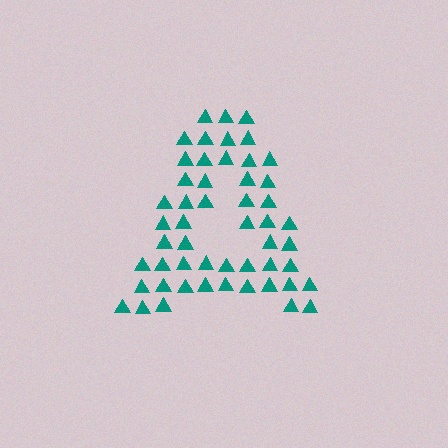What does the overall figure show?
The overall figure shows the letter A.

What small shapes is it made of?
It is made of small triangles.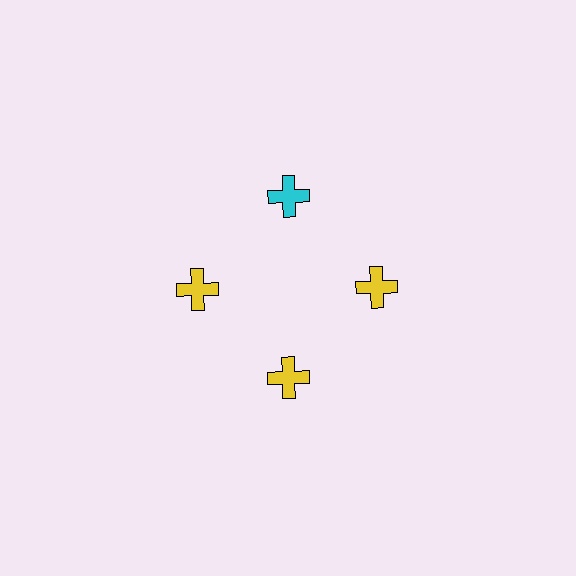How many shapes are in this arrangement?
There are 4 shapes arranged in a ring pattern.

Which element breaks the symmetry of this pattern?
The cyan cross at roughly the 12 o'clock position breaks the symmetry. All other shapes are yellow crosses.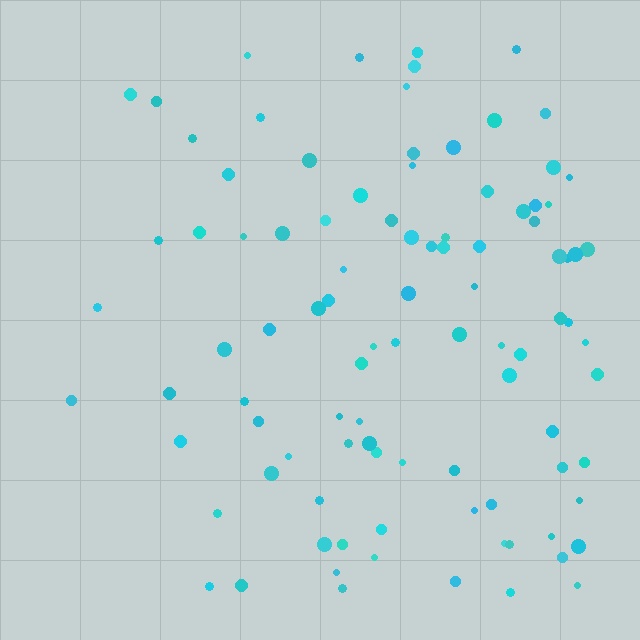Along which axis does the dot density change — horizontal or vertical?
Horizontal.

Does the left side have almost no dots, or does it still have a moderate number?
Still a moderate number, just noticeably fewer than the right.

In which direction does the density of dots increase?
From left to right, with the right side densest.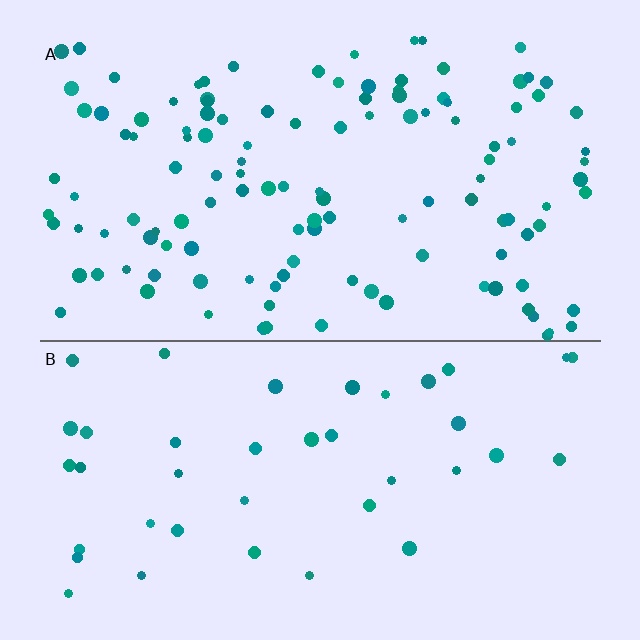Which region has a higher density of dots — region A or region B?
A (the top).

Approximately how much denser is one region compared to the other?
Approximately 3.0× — region A over region B.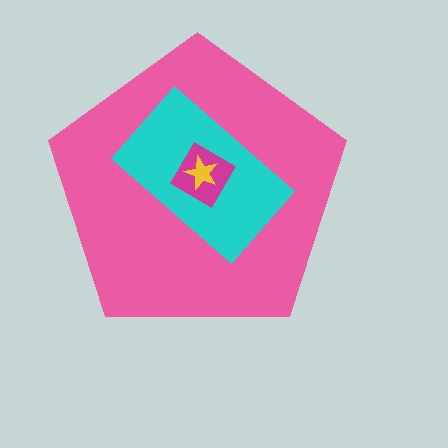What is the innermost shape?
The yellow star.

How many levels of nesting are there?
4.